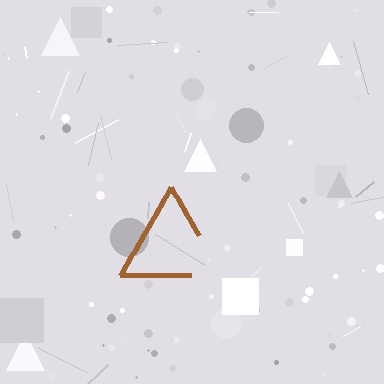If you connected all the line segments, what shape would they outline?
They would outline a triangle.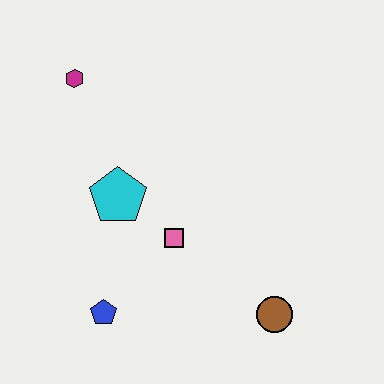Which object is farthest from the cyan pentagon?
The brown circle is farthest from the cyan pentagon.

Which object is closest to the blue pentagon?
The pink square is closest to the blue pentagon.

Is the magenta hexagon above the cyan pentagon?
Yes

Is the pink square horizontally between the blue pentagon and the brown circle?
Yes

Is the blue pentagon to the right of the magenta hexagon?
Yes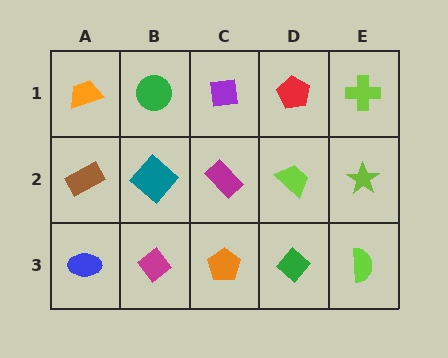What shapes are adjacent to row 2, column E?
A lime cross (row 1, column E), a lime semicircle (row 3, column E), a lime trapezoid (row 2, column D).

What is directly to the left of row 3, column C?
A magenta diamond.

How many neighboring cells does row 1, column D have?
3.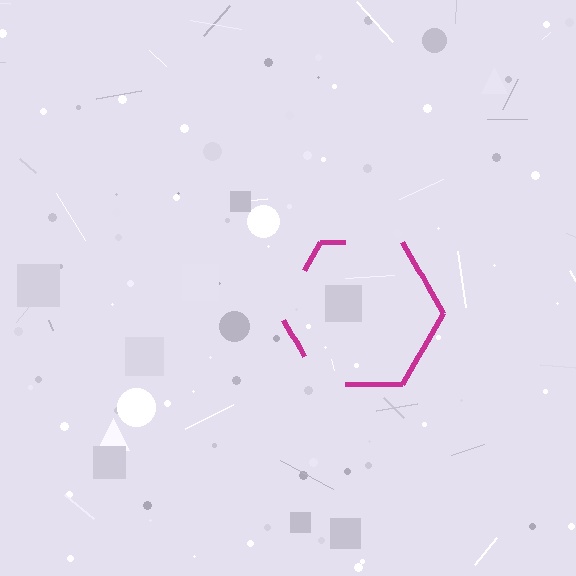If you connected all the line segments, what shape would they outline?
They would outline a hexagon.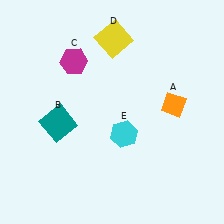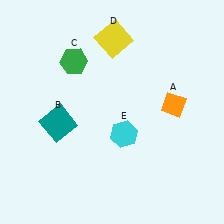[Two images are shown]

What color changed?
The hexagon (C) changed from magenta in Image 1 to green in Image 2.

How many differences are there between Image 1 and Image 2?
There is 1 difference between the two images.